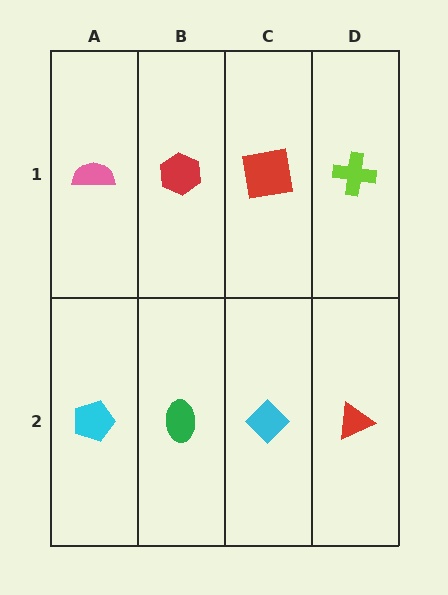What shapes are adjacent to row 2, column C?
A red square (row 1, column C), a green ellipse (row 2, column B), a red triangle (row 2, column D).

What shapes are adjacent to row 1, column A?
A cyan pentagon (row 2, column A), a red hexagon (row 1, column B).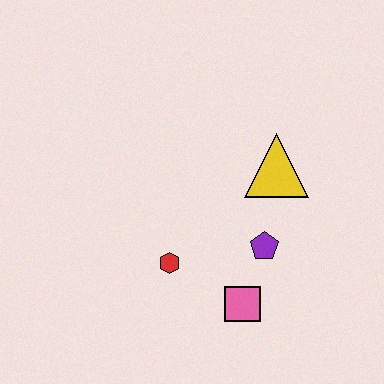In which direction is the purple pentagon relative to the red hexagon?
The purple pentagon is to the right of the red hexagon.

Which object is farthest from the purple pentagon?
The red hexagon is farthest from the purple pentagon.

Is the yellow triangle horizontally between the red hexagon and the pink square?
No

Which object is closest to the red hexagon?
The pink square is closest to the red hexagon.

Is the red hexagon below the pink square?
No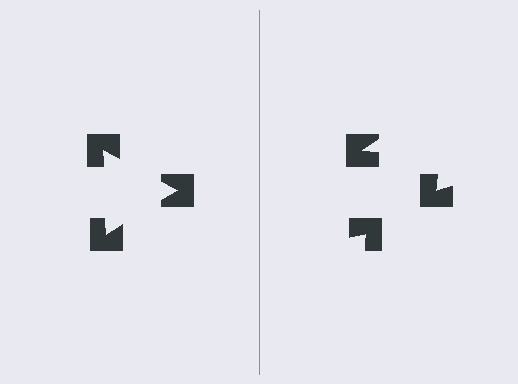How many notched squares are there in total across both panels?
6 — 3 on each side.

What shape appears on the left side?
An illusory triangle.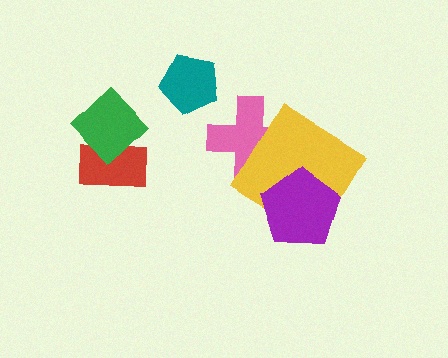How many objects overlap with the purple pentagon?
1 object overlaps with the purple pentagon.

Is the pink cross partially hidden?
Yes, it is partially covered by another shape.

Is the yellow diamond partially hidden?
Yes, it is partially covered by another shape.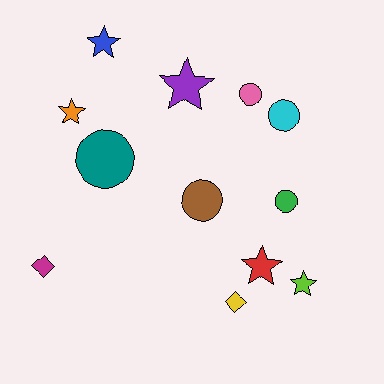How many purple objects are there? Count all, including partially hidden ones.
There is 1 purple object.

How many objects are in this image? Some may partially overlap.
There are 12 objects.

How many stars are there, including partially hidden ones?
There are 5 stars.